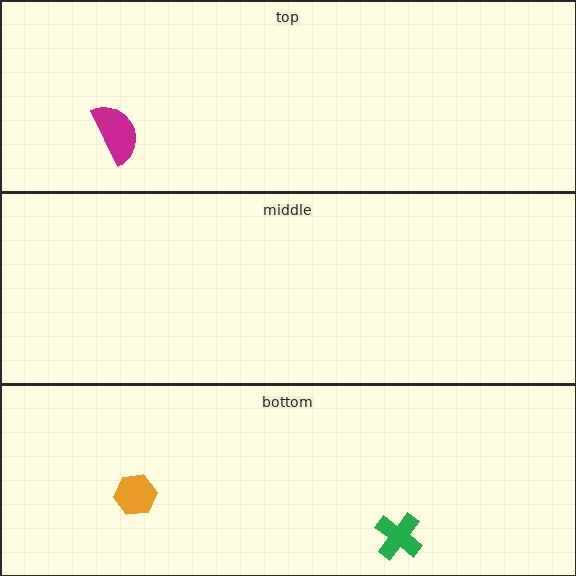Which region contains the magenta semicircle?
The top region.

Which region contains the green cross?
The bottom region.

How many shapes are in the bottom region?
2.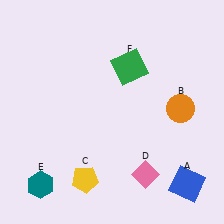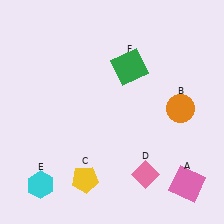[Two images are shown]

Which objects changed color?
A changed from blue to pink. E changed from teal to cyan.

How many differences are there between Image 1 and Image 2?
There are 2 differences between the two images.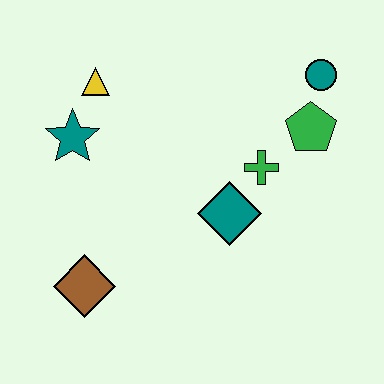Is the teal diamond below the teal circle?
Yes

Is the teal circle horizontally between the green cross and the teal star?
No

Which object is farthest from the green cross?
The brown diamond is farthest from the green cross.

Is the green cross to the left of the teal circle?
Yes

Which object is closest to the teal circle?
The green pentagon is closest to the teal circle.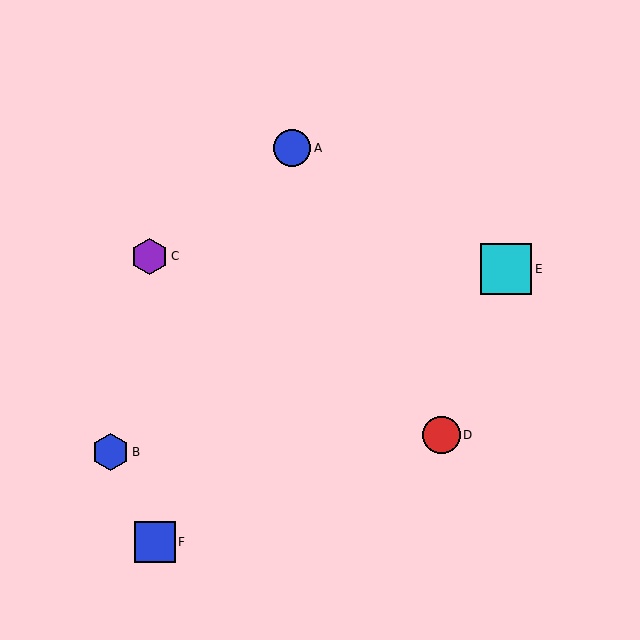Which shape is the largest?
The cyan square (labeled E) is the largest.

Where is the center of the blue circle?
The center of the blue circle is at (292, 148).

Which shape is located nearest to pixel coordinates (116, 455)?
The blue hexagon (labeled B) at (110, 452) is nearest to that location.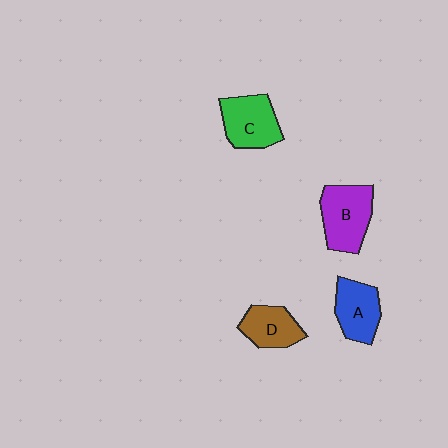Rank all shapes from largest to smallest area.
From largest to smallest: B (purple), C (green), A (blue), D (brown).